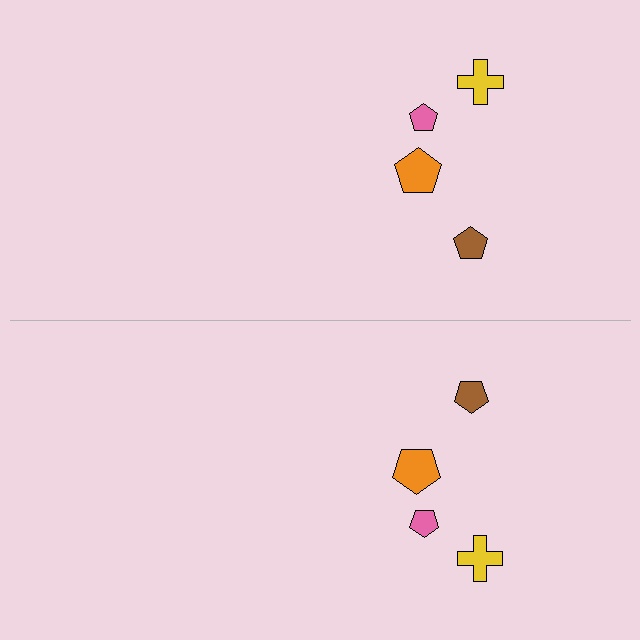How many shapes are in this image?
There are 8 shapes in this image.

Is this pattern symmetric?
Yes, this pattern has bilateral (reflection) symmetry.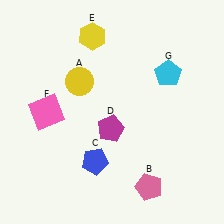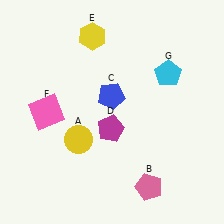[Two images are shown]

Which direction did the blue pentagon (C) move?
The blue pentagon (C) moved up.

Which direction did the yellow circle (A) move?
The yellow circle (A) moved down.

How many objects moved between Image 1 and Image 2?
2 objects moved between the two images.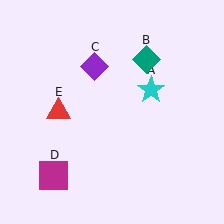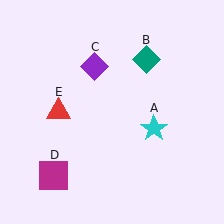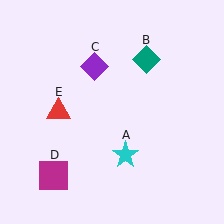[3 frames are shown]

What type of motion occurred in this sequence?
The cyan star (object A) rotated clockwise around the center of the scene.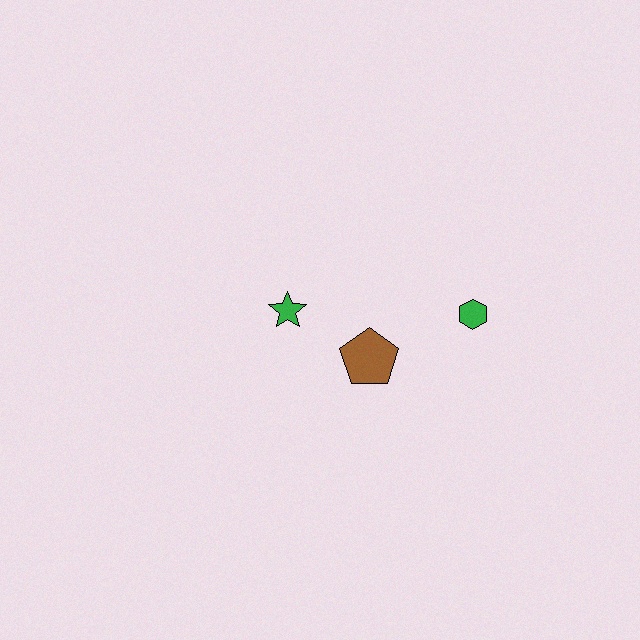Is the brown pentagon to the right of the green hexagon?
No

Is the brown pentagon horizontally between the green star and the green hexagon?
Yes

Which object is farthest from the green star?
The green hexagon is farthest from the green star.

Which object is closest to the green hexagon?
The brown pentagon is closest to the green hexagon.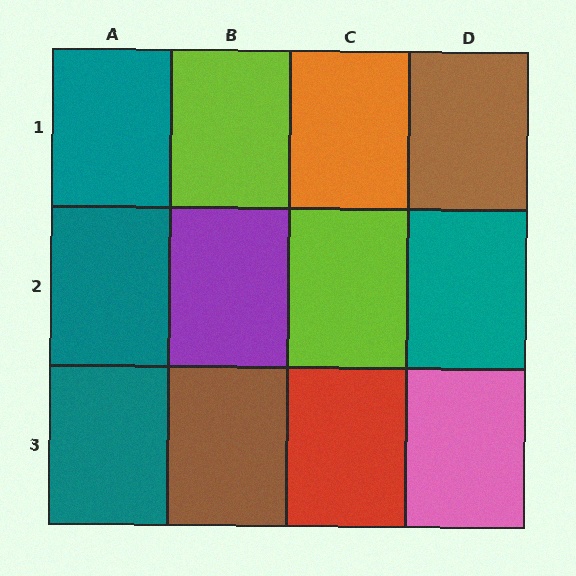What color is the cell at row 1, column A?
Teal.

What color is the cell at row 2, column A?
Teal.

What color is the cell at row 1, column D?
Brown.